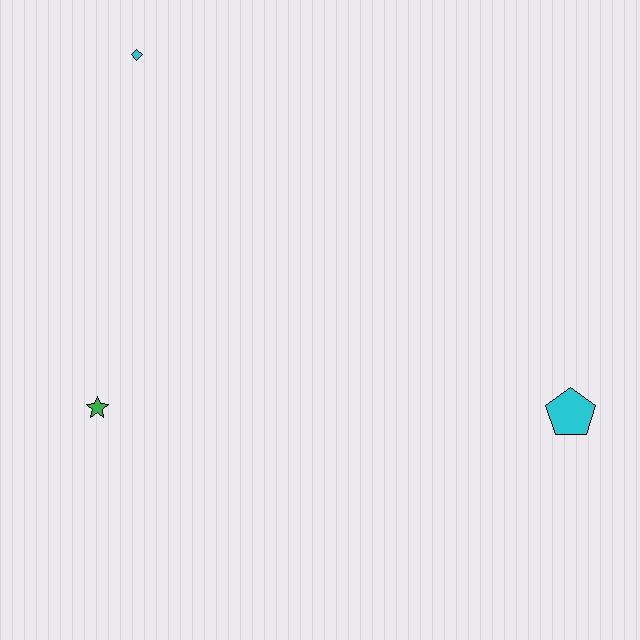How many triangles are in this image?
There are no triangles.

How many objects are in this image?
There are 3 objects.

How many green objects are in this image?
There is 1 green object.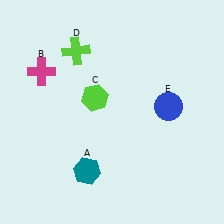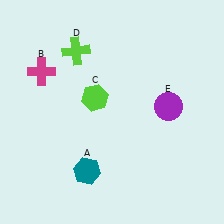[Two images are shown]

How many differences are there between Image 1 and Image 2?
There is 1 difference between the two images.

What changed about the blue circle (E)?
In Image 1, E is blue. In Image 2, it changed to purple.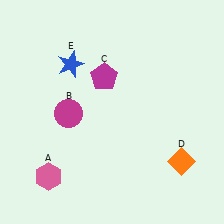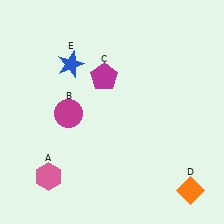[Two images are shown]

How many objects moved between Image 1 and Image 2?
1 object moved between the two images.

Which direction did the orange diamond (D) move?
The orange diamond (D) moved down.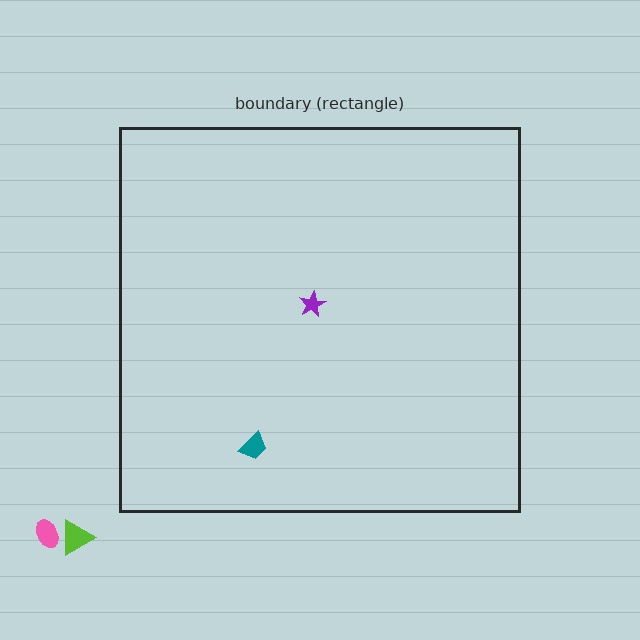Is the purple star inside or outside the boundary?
Inside.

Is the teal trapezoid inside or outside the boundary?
Inside.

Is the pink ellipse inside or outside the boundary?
Outside.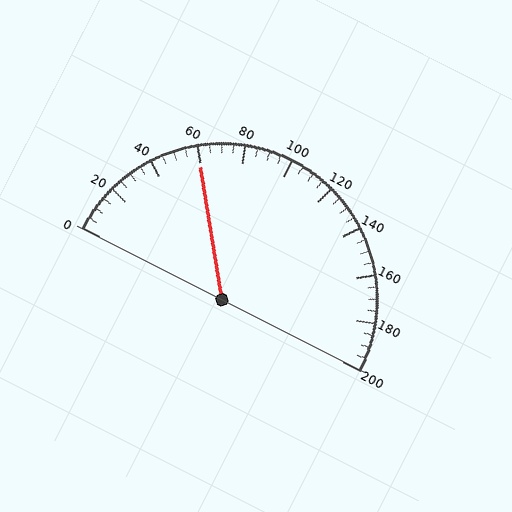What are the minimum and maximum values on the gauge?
The gauge ranges from 0 to 200.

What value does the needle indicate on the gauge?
The needle indicates approximately 60.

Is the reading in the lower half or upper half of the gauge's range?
The reading is in the lower half of the range (0 to 200).